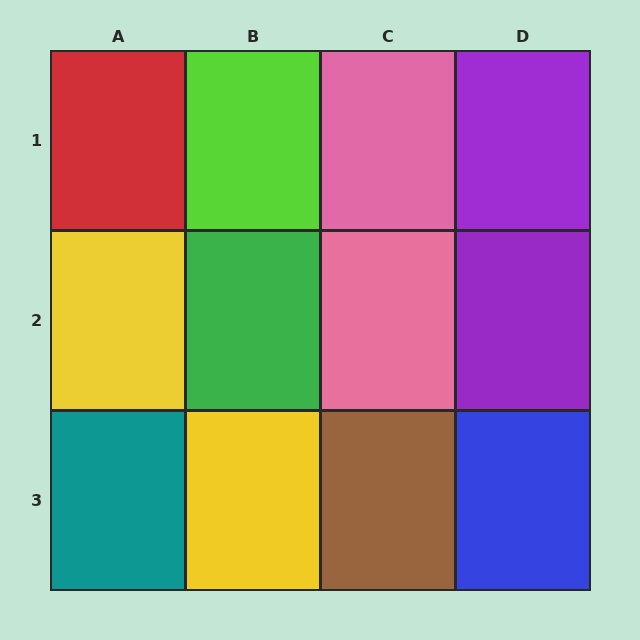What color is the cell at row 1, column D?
Purple.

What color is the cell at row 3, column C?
Brown.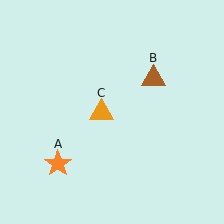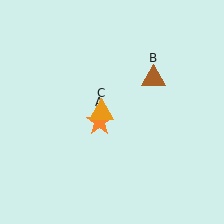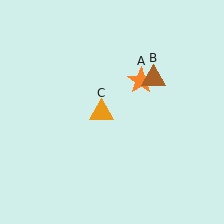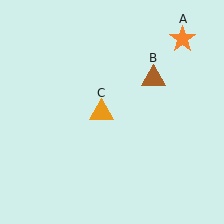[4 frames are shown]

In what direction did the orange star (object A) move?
The orange star (object A) moved up and to the right.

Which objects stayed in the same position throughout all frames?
Brown triangle (object B) and orange triangle (object C) remained stationary.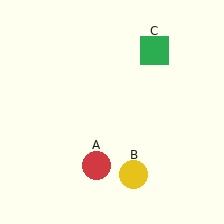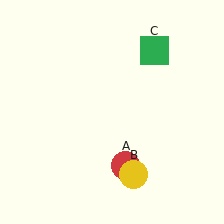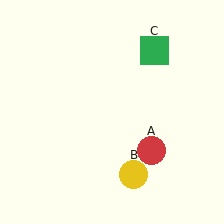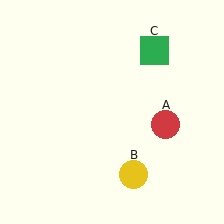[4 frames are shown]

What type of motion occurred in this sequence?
The red circle (object A) rotated counterclockwise around the center of the scene.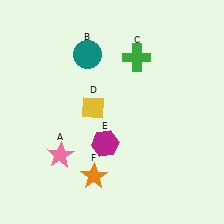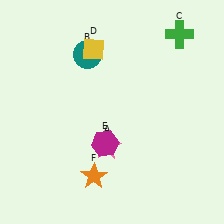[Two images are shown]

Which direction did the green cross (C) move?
The green cross (C) moved right.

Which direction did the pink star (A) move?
The pink star (A) moved right.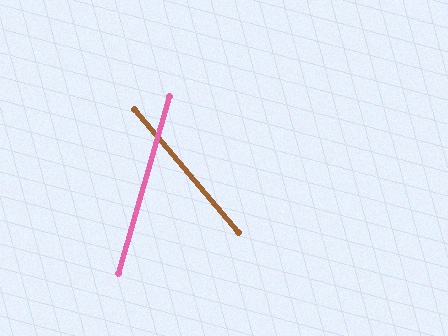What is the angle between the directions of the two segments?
Approximately 57 degrees.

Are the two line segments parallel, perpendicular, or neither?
Neither parallel nor perpendicular — they differ by about 57°.